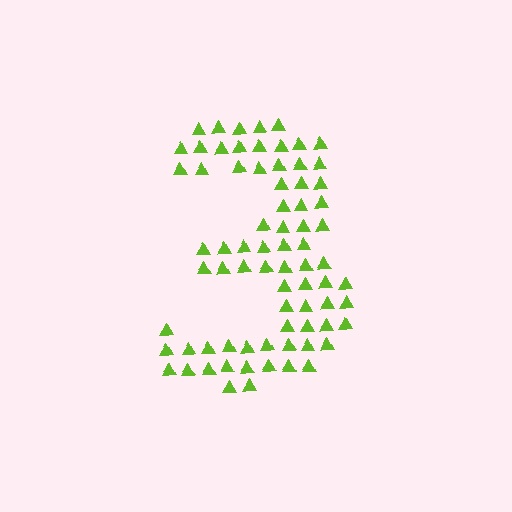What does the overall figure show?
The overall figure shows the digit 3.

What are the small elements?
The small elements are triangles.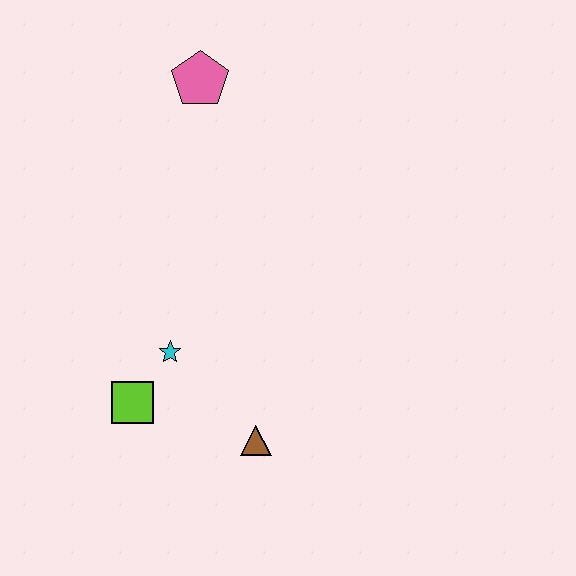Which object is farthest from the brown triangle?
The pink pentagon is farthest from the brown triangle.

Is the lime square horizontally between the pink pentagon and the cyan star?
No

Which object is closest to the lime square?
The cyan star is closest to the lime square.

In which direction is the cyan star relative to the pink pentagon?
The cyan star is below the pink pentagon.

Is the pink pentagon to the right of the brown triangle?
No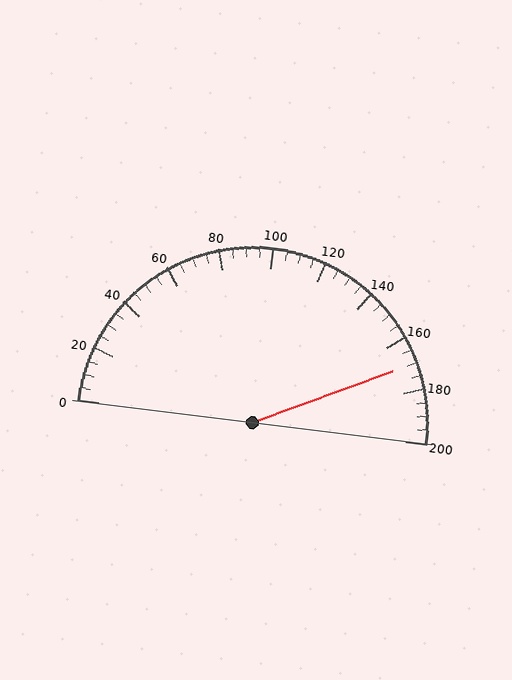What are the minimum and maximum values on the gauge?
The gauge ranges from 0 to 200.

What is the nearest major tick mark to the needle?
The nearest major tick mark is 160.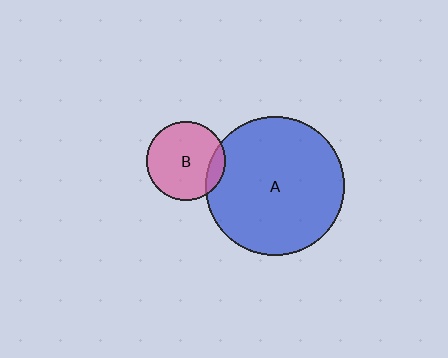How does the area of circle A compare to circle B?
Approximately 3.1 times.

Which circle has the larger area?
Circle A (blue).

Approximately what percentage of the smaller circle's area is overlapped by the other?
Approximately 15%.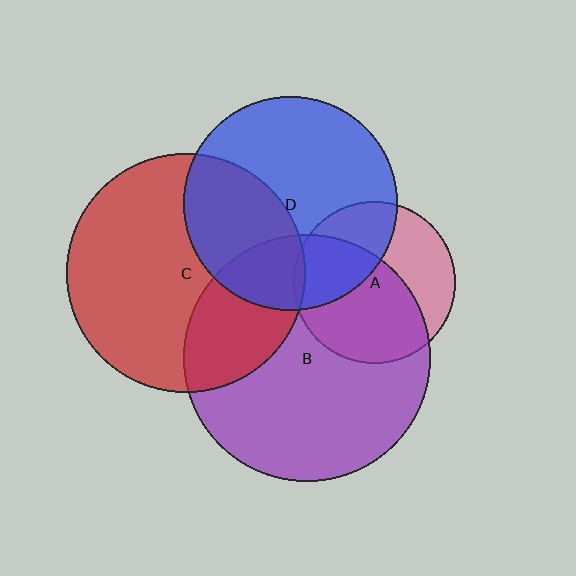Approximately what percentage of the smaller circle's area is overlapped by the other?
Approximately 5%.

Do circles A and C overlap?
Yes.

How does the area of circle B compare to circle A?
Approximately 2.3 times.